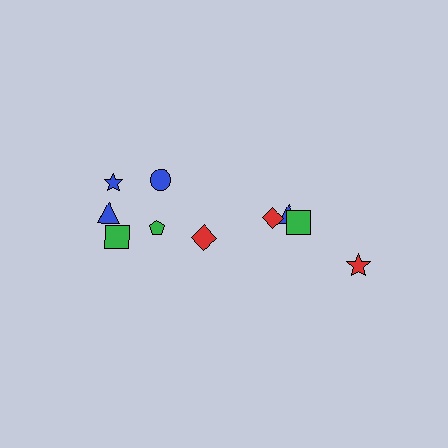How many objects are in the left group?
There are 6 objects.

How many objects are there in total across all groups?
There are 10 objects.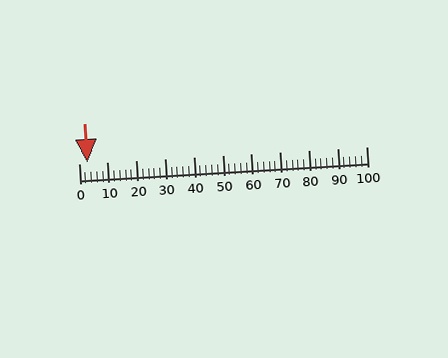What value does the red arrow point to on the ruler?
The red arrow points to approximately 3.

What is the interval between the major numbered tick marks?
The major tick marks are spaced 10 units apart.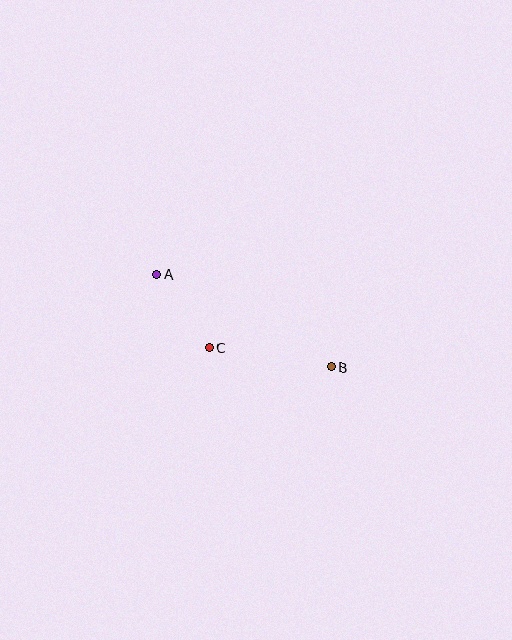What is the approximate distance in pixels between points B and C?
The distance between B and C is approximately 123 pixels.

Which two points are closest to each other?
Points A and C are closest to each other.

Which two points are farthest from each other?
Points A and B are farthest from each other.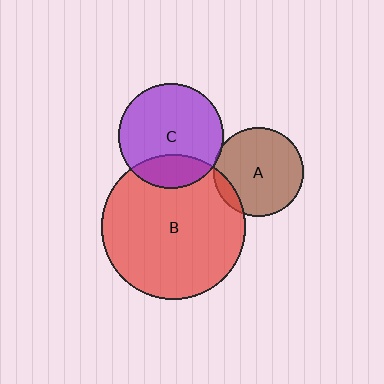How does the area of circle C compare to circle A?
Approximately 1.4 times.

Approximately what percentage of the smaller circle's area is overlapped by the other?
Approximately 20%.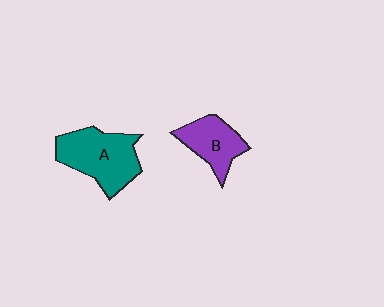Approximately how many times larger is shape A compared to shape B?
Approximately 1.5 times.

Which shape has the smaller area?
Shape B (purple).